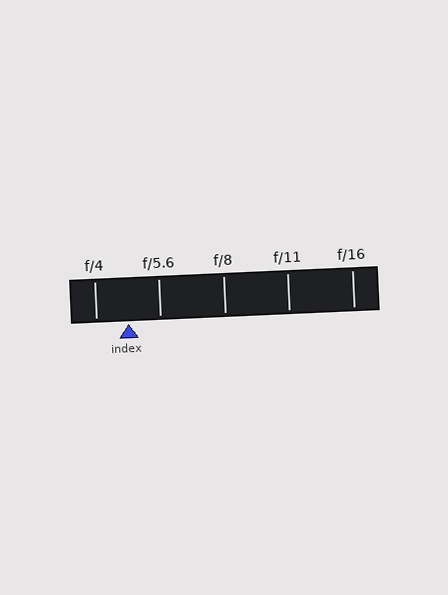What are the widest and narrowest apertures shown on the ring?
The widest aperture shown is f/4 and the narrowest is f/16.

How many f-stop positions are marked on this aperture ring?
There are 5 f-stop positions marked.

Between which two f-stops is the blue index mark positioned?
The index mark is between f/4 and f/5.6.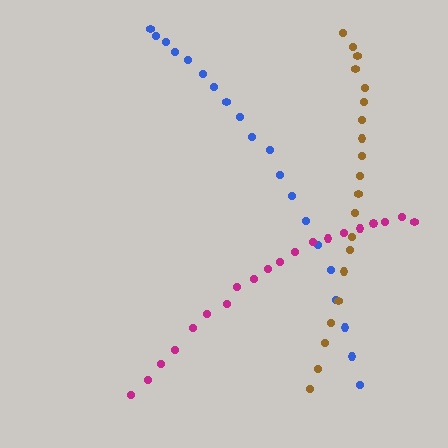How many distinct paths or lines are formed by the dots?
There are 3 distinct paths.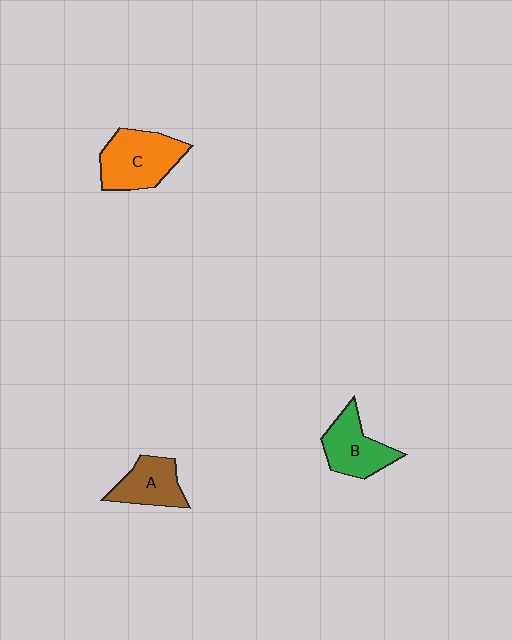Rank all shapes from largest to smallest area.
From largest to smallest: C (orange), B (green), A (brown).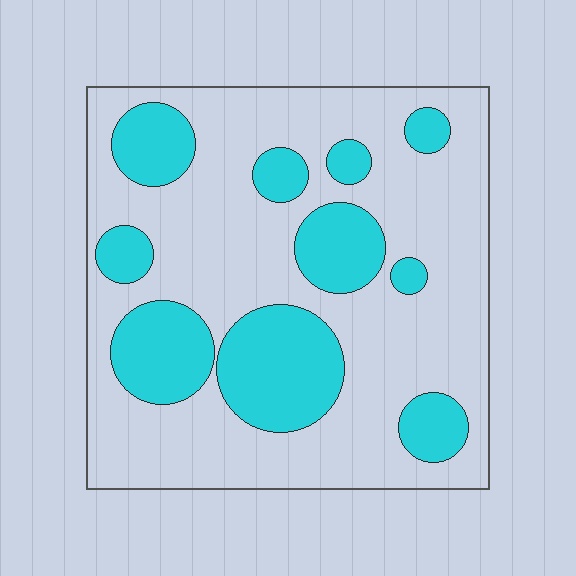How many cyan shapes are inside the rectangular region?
10.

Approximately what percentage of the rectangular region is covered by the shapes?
Approximately 30%.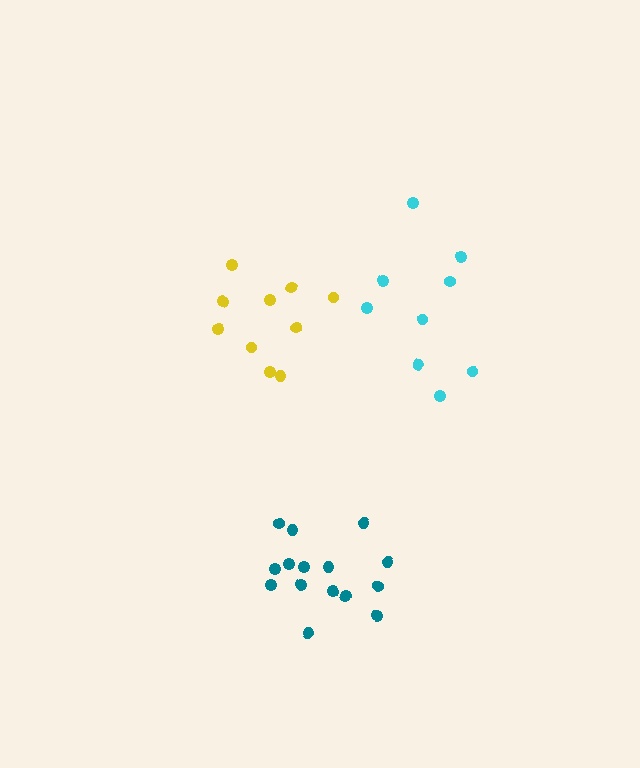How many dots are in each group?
Group 1: 15 dots, Group 2: 10 dots, Group 3: 9 dots (34 total).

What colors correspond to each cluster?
The clusters are colored: teal, yellow, cyan.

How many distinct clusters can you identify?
There are 3 distinct clusters.